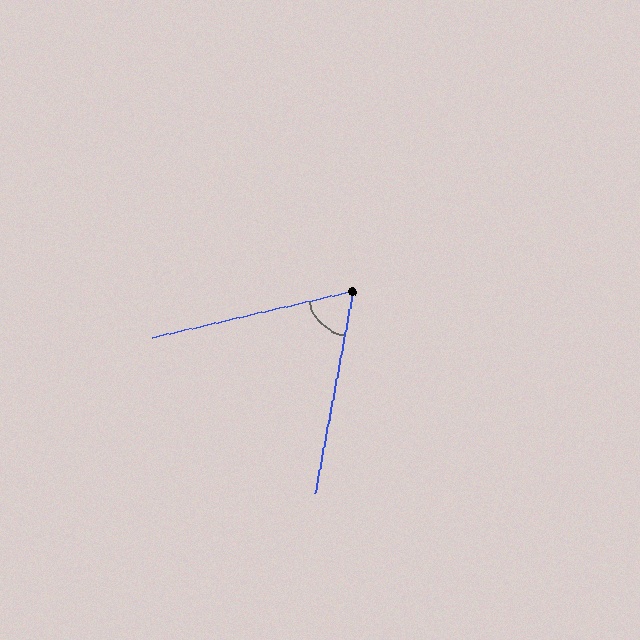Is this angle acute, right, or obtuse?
It is acute.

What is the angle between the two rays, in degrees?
Approximately 66 degrees.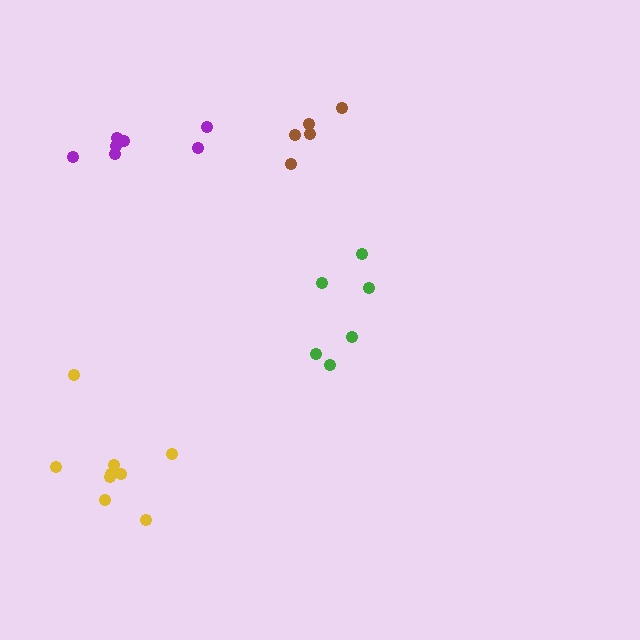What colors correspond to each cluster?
The clusters are colored: brown, purple, yellow, green.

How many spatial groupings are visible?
There are 4 spatial groupings.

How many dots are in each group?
Group 1: 5 dots, Group 2: 7 dots, Group 3: 9 dots, Group 4: 6 dots (27 total).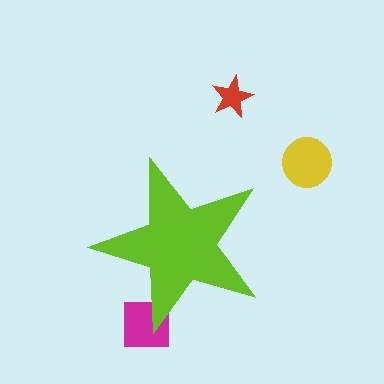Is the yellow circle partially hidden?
No, the yellow circle is fully visible.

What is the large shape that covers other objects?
A lime star.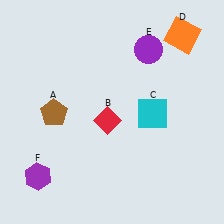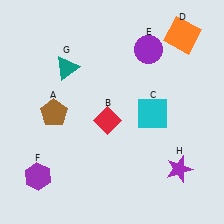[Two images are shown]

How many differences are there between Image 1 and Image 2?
There are 2 differences between the two images.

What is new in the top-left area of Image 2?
A teal triangle (G) was added in the top-left area of Image 2.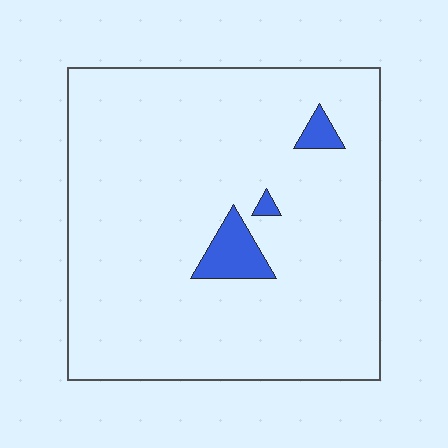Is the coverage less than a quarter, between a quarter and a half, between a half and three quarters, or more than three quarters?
Less than a quarter.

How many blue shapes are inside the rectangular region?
3.